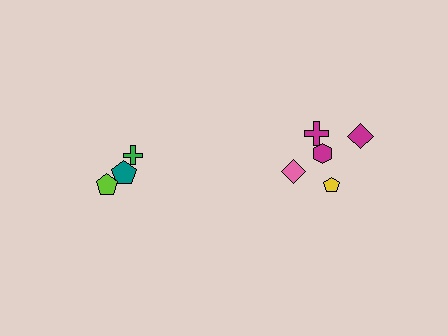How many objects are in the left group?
There are 3 objects.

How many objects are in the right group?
There are 5 objects.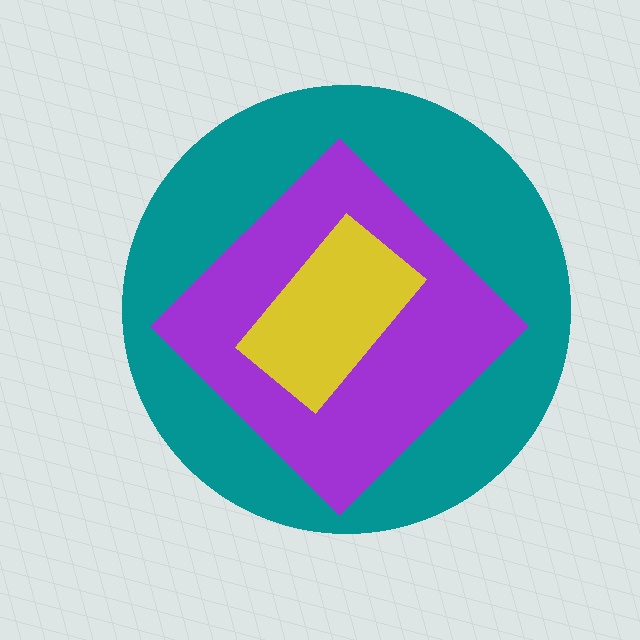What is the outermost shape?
The teal circle.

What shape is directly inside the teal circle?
The purple diamond.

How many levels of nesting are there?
3.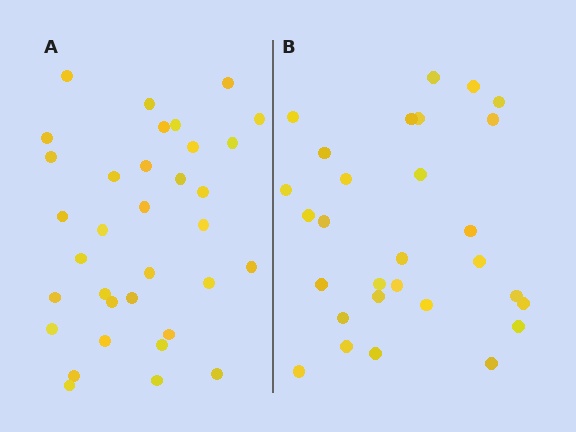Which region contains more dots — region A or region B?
Region A (the left region) has more dots.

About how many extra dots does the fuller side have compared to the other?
Region A has about 5 more dots than region B.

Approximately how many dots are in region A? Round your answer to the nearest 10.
About 30 dots. (The exact count is 34, which rounds to 30.)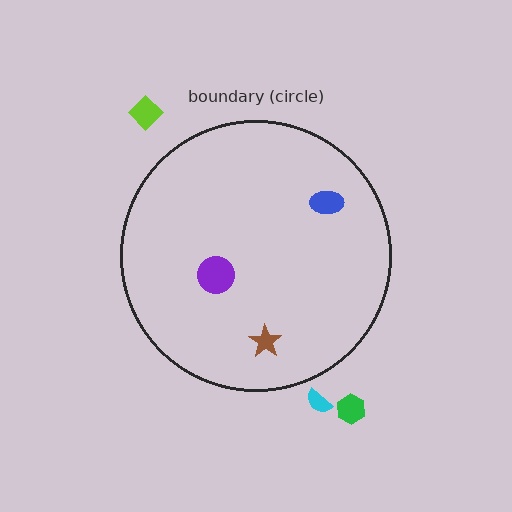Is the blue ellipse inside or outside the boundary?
Inside.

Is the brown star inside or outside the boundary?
Inside.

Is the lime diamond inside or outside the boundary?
Outside.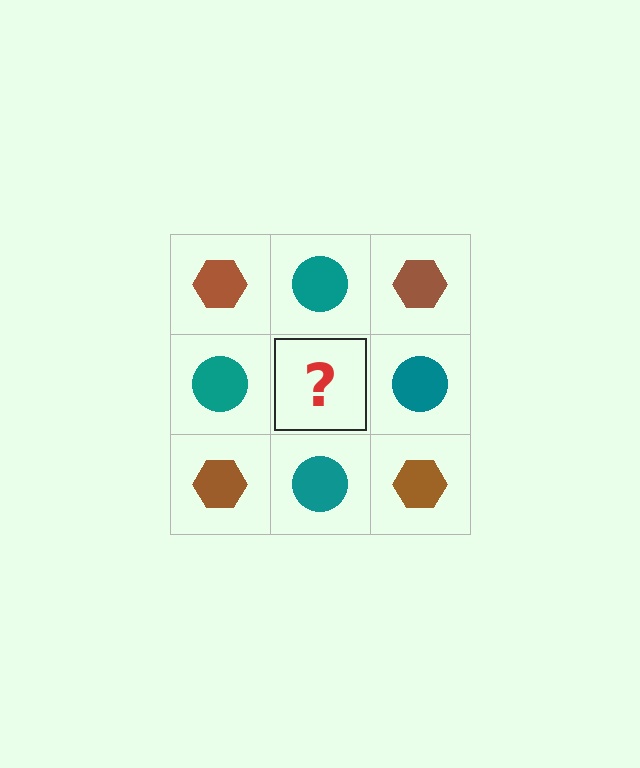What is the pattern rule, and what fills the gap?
The rule is that it alternates brown hexagon and teal circle in a checkerboard pattern. The gap should be filled with a brown hexagon.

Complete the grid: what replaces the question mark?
The question mark should be replaced with a brown hexagon.